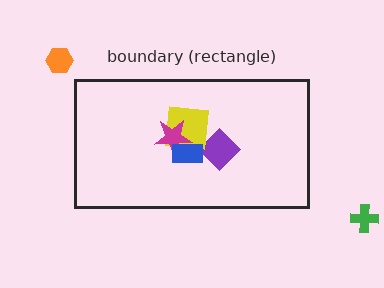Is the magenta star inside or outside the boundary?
Inside.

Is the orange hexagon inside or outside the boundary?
Outside.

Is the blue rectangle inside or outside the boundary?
Inside.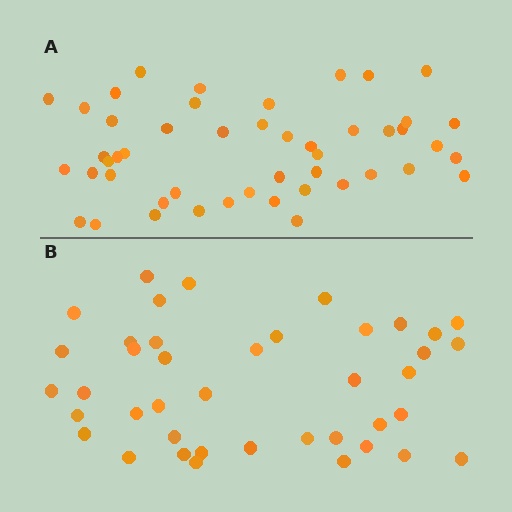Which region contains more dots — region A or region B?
Region A (the top region) has more dots.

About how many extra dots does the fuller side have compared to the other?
Region A has roughly 8 or so more dots than region B.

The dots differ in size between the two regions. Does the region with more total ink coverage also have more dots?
No. Region B has more total ink coverage because its dots are larger, but region A actually contains more individual dots. Total area can be misleading — the number of items is what matters here.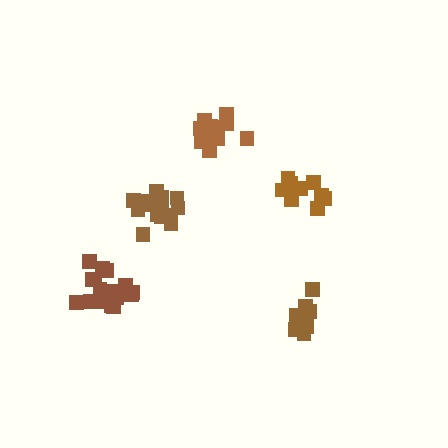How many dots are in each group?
Group 1: 12 dots, Group 2: 16 dots, Group 3: 16 dots, Group 4: 16 dots, Group 5: 12 dots (72 total).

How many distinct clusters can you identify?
There are 5 distinct clusters.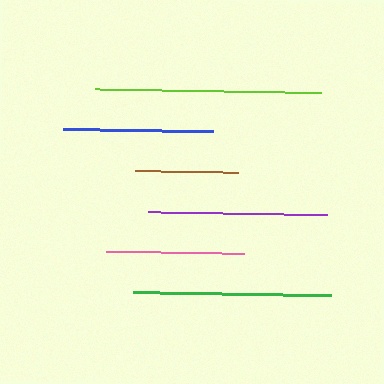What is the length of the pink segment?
The pink segment is approximately 139 pixels long.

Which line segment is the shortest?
The brown line is the shortest at approximately 103 pixels.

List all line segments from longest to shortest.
From longest to shortest: lime, green, purple, blue, pink, brown.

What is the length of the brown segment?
The brown segment is approximately 103 pixels long.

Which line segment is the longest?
The lime line is the longest at approximately 225 pixels.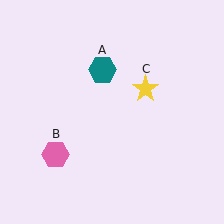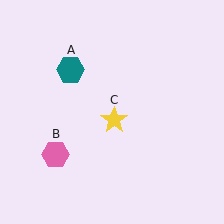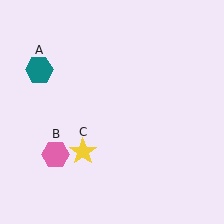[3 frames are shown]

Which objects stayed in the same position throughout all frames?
Pink hexagon (object B) remained stationary.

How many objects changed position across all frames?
2 objects changed position: teal hexagon (object A), yellow star (object C).